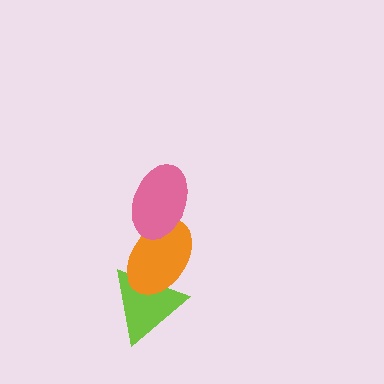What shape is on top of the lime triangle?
The orange ellipse is on top of the lime triangle.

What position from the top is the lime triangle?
The lime triangle is 3rd from the top.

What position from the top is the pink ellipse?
The pink ellipse is 1st from the top.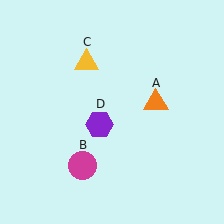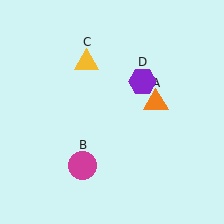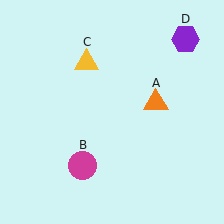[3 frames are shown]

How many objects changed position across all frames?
1 object changed position: purple hexagon (object D).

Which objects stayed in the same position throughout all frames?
Orange triangle (object A) and magenta circle (object B) and yellow triangle (object C) remained stationary.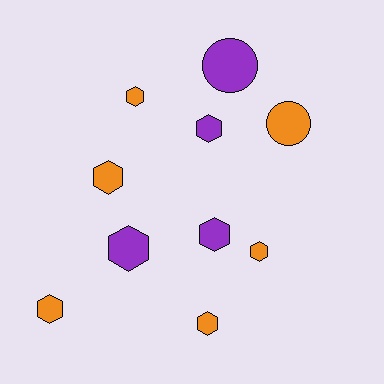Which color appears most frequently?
Orange, with 6 objects.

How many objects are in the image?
There are 10 objects.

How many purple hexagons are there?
There are 3 purple hexagons.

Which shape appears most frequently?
Hexagon, with 8 objects.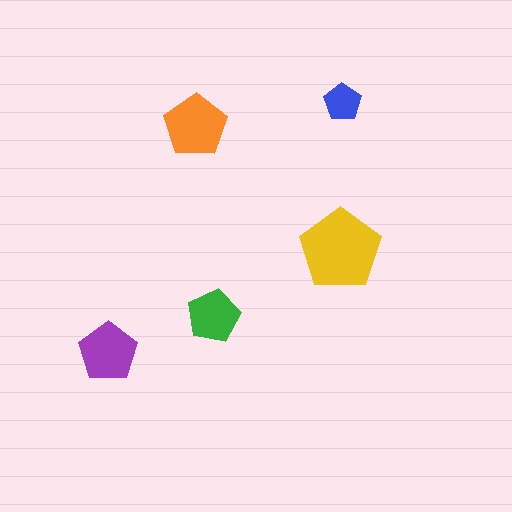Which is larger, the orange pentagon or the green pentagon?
The orange one.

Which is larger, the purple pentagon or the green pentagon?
The purple one.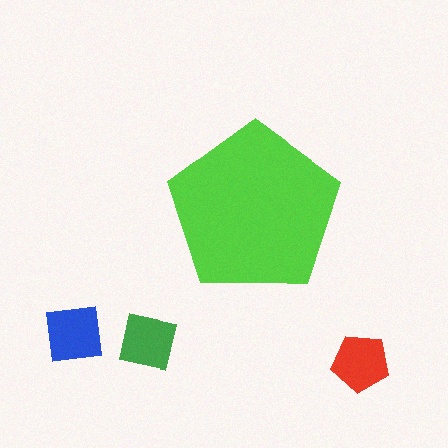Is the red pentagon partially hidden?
No, the red pentagon is fully visible.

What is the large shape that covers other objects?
A lime pentagon.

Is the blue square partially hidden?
No, the blue square is fully visible.